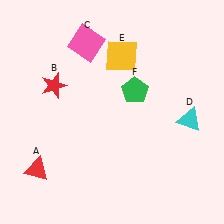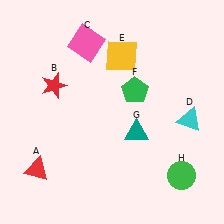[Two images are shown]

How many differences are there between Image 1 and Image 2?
There are 2 differences between the two images.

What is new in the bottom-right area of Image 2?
A teal triangle (G) was added in the bottom-right area of Image 2.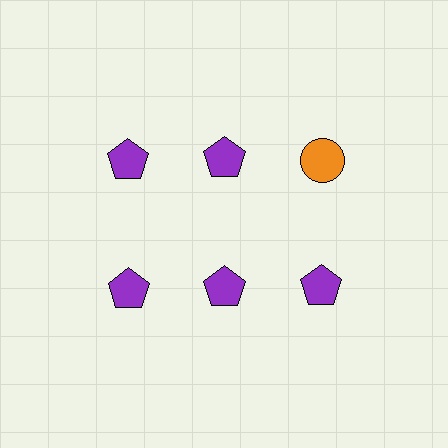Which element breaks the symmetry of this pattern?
The orange circle in the top row, center column breaks the symmetry. All other shapes are purple pentagons.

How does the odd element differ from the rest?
It differs in both color (orange instead of purple) and shape (circle instead of pentagon).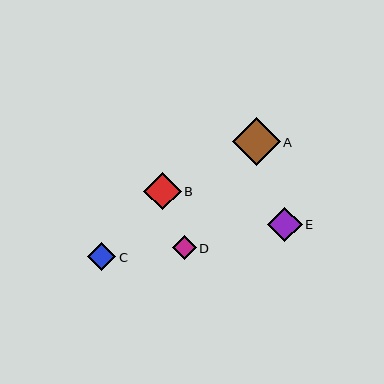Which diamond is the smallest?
Diamond D is the smallest with a size of approximately 24 pixels.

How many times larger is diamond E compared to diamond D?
Diamond E is approximately 1.4 times the size of diamond D.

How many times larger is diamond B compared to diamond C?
Diamond B is approximately 1.3 times the size of diamond C.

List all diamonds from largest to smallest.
From largest to smallest: A, B, E, C, D.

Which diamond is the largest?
Diamond A is the largest with a size of approximately 48 pixels.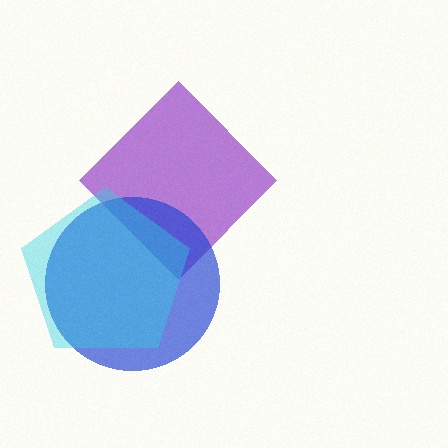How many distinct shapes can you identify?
There are 3 distinct shapes: a purple diamond, a blue circle, a cyan pentagon.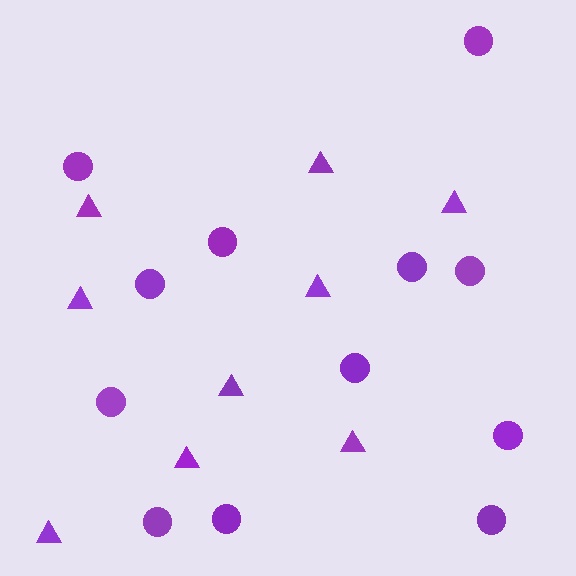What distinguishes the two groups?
There are 2 groups: one group of triangles (9) and one group of circles (12).